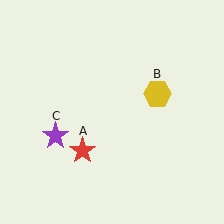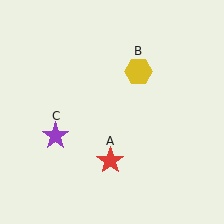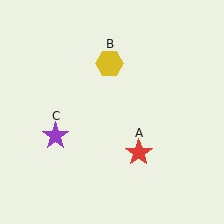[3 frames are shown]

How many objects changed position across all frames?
2 objects changed position: red star (object A), yellow hexagon (object B).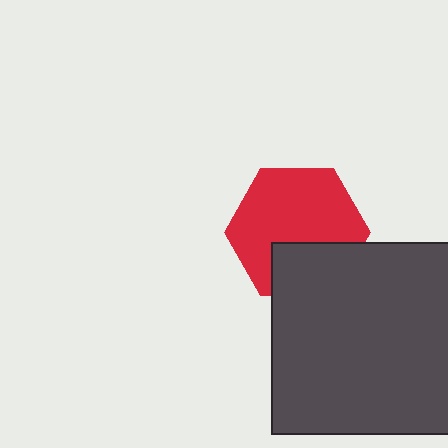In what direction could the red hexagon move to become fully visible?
The red hexagon could move up. That would shift it out from behind the dark gray square entirely.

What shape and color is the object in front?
The object in front is a dark gray square.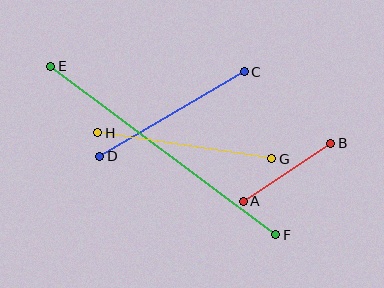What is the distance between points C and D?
The distance is approximately 167 pixels.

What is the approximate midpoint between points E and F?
The midpoint is at approximately (163, 150) pixels.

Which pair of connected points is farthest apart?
Points E and F are farthest apart.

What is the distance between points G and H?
The distance is approximately 176 pixels.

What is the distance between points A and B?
The distance is approximately 105 pixels.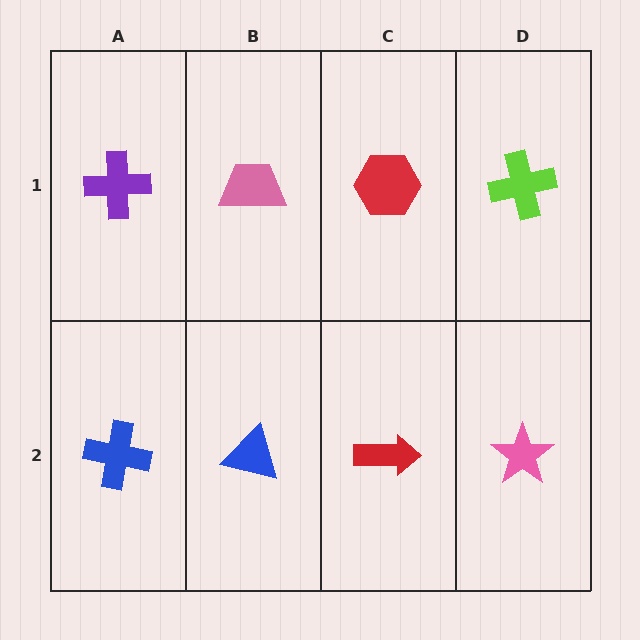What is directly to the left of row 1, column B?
A purple cross.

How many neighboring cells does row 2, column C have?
3.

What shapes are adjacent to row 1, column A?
A blue cross (row 2, column A), a pink trapezoid (row 1, column B).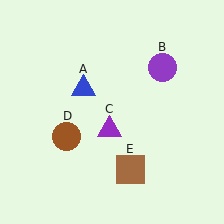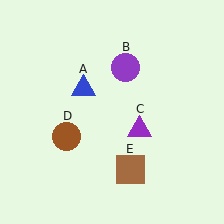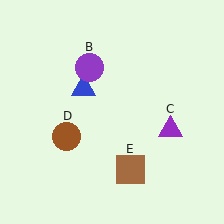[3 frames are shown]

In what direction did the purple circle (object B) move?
The purple circle (object B) moved left.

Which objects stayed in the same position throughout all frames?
Blue triangle (object A) and brown circle (object D) and brown square (object E) remained stationary.